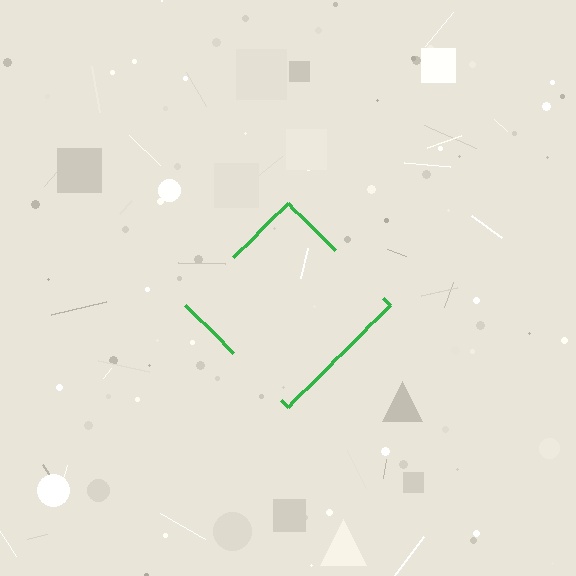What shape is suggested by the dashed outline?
The dashed outline suggests a diamond.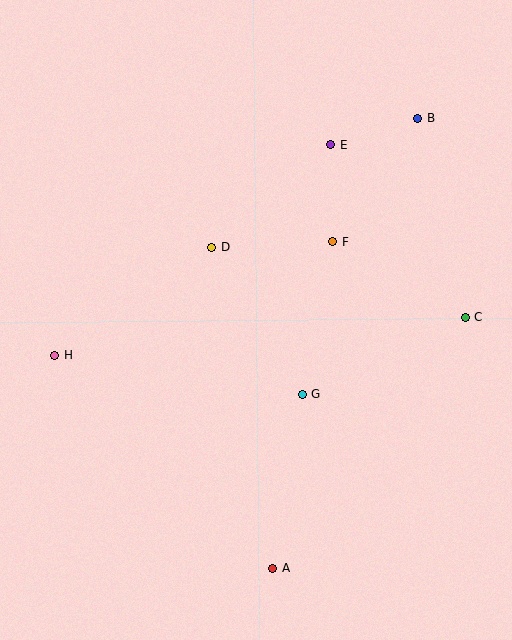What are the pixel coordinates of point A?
Point A is at (273, 568).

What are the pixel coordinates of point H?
Point H is at (55, 355).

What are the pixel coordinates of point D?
Point D is at (212, 248).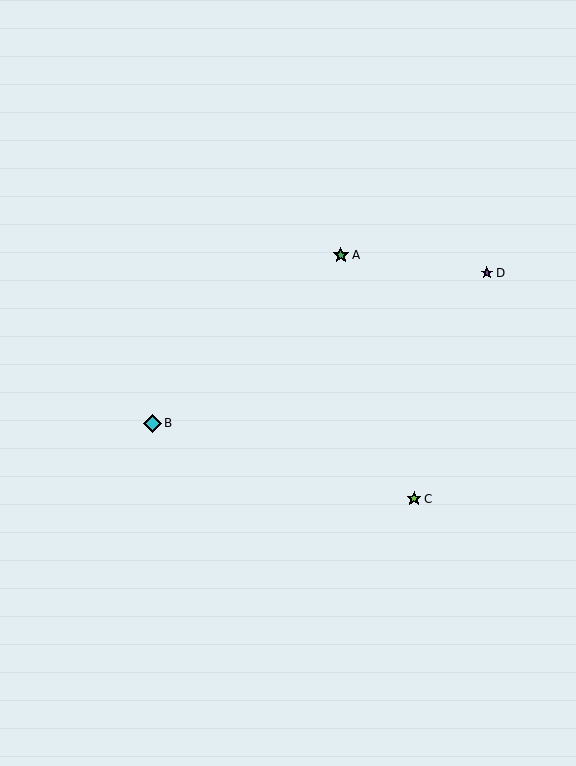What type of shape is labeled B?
Shape B is a cyan diamond.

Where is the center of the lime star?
The center of the lime star is at (414, 499).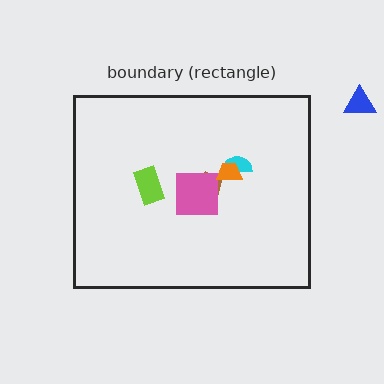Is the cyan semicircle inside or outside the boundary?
Inside.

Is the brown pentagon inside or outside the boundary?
Inside.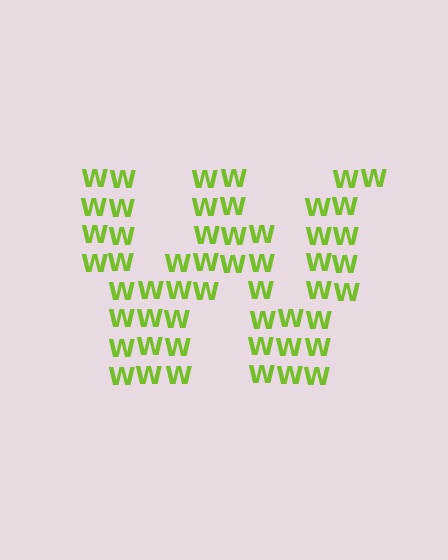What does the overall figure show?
The overall figure shows the letter W.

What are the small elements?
The small elements are letter W's.